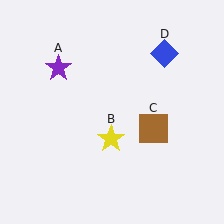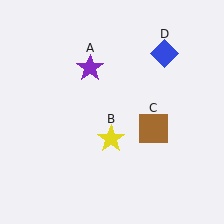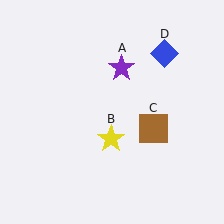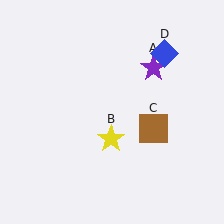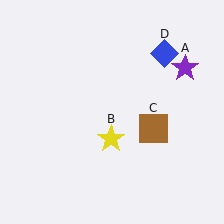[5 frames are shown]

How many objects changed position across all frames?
1 object changed position: purple star (object A).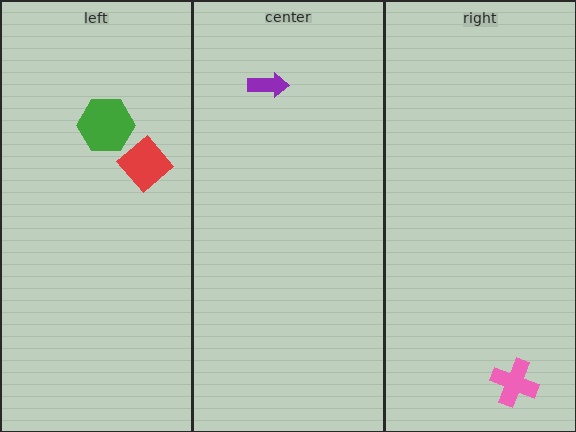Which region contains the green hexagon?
The left region.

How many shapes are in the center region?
1.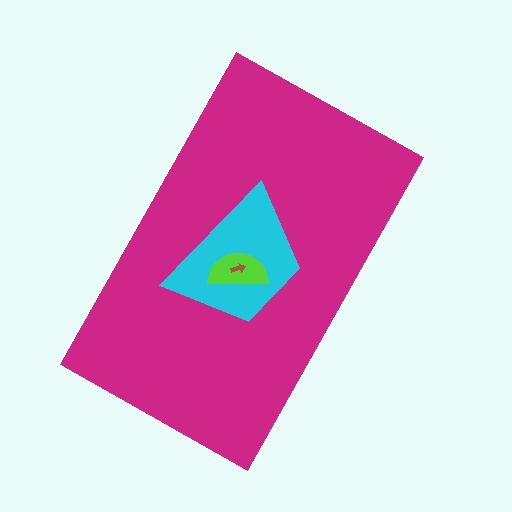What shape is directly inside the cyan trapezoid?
The lime semicircle.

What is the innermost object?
The brown arrow.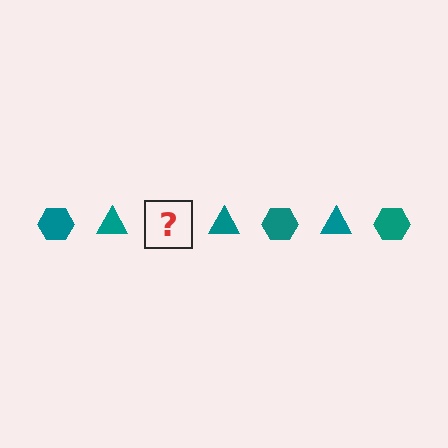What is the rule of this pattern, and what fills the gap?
The rule is that the pattern cycles through hexagon, triangle shapes in teal. The gap should be filled with a teal hexagon.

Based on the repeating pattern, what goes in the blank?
The blank should be a teal hexagon.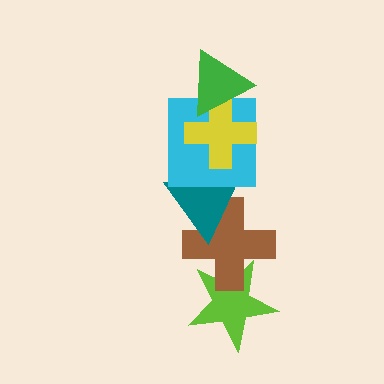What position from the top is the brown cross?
The brown cross is 5th from the top.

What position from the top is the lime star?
The lime star is 6th from the top.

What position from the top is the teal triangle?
The teal triangle is 4th from the top.